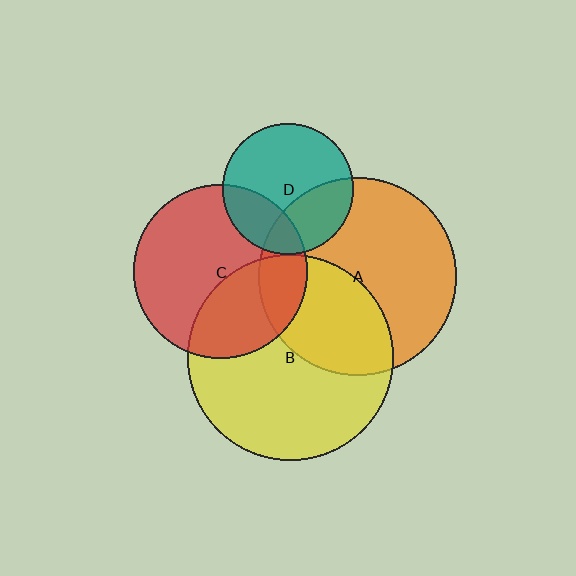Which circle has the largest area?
Circle B (yellow).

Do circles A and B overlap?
Yes.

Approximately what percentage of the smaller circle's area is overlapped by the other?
Approximately 40%.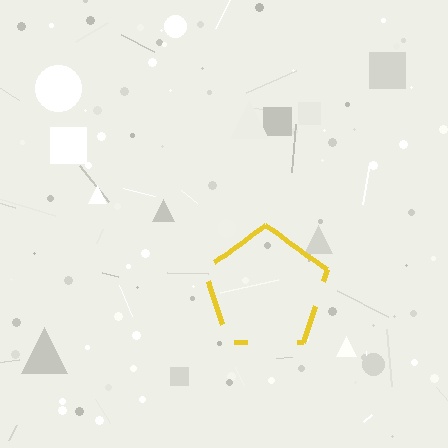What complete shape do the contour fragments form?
The contour fragments form a pentagon.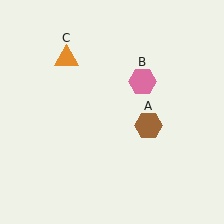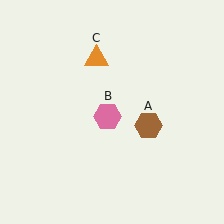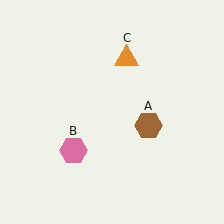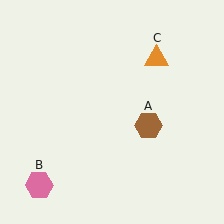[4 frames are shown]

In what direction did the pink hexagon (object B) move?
The pink hexagon (object B) moved down and to the left.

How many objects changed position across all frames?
2 objects changed position: pink hexagon (object B), orange triangle (object C).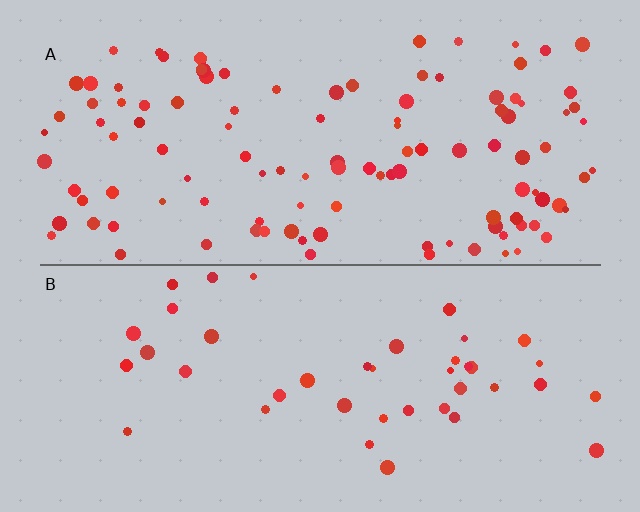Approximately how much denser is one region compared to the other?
Approximately 2.7× — region A over region B.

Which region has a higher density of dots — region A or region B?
A (the top).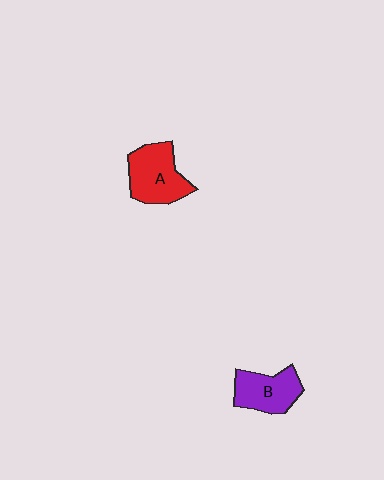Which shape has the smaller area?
Shape B (purple).